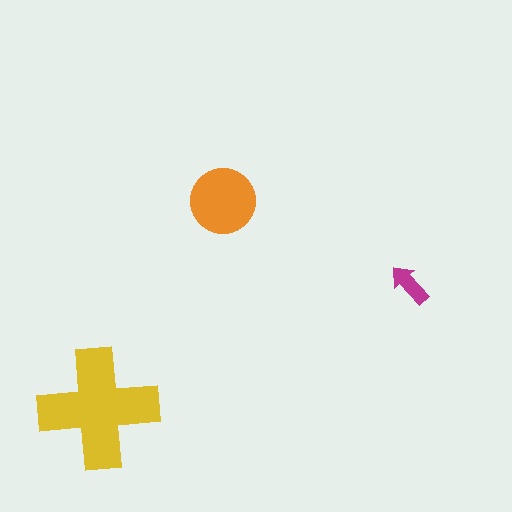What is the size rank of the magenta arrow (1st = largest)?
3rd.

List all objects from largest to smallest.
The yellow cross, the orange circle, the magenta arrow.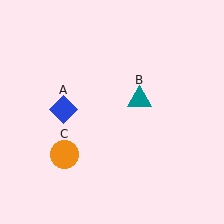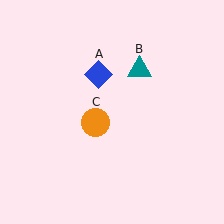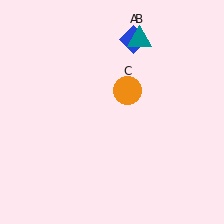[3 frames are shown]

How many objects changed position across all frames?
3 objects changed position: blue diamond (object A), teal triangle (object B), orange circle (object C).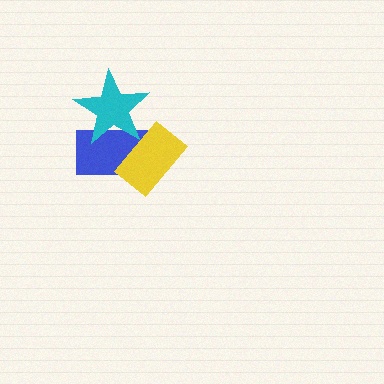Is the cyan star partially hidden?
Yes, it is partially covered by another shape.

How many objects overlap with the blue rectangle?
2 objects overlap with the blue rectangle.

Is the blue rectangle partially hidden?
Yes, it is partially covered by another shape.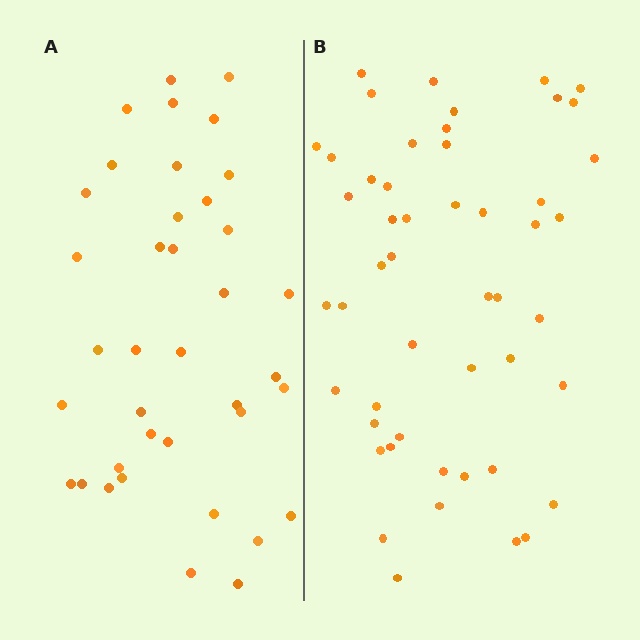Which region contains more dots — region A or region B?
Region B (the right region) has more dots.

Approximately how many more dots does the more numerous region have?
Region B has roughly 12 or so more dots than region A.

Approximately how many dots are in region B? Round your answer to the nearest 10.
About 50 dots.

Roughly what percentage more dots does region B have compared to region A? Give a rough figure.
About 30% more.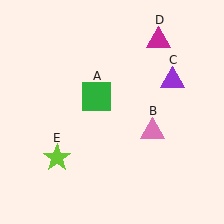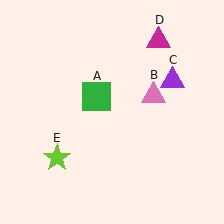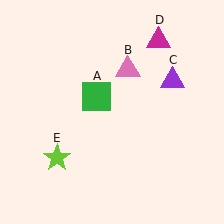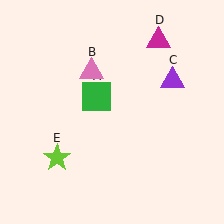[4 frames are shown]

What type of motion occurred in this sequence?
The pink triangle (object B) rotated counterclockwise around the center of the scene.